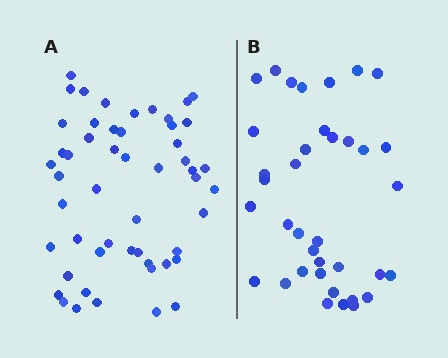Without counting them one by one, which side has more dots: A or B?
Region A (the left region) has more dots.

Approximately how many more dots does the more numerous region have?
Region A has approximately 15 more dots than region B.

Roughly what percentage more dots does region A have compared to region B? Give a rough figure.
About 40% more.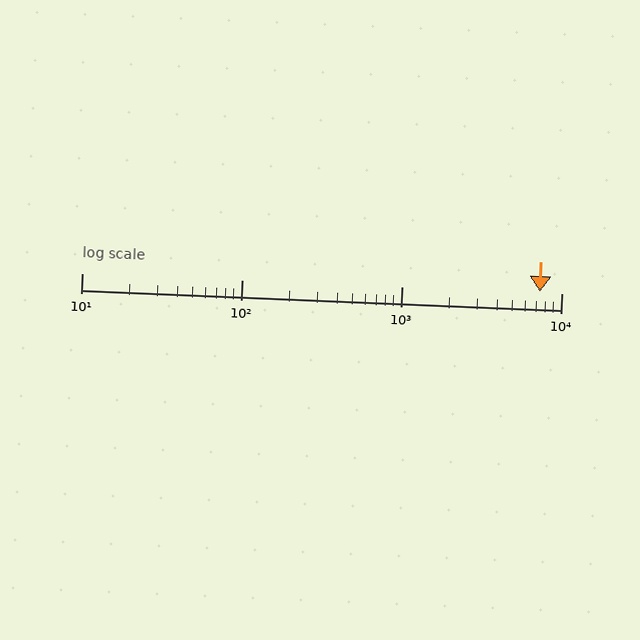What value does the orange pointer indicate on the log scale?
The pointer indicates approximately 7300.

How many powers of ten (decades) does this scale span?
The scale spans 3 decades, from 10 to 10000.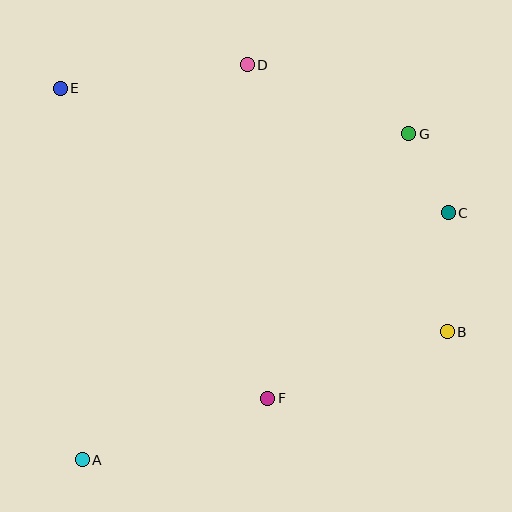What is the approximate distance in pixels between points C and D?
The distance between C and D is approximately 250 pixels.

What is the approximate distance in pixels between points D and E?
The distance between D and E is approximately 188 pixels.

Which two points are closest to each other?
Points C and G are closest to each other.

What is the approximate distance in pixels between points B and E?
The distance between B and E is approximately 457 pixels.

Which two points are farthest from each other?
Points A and G are farthest from each other.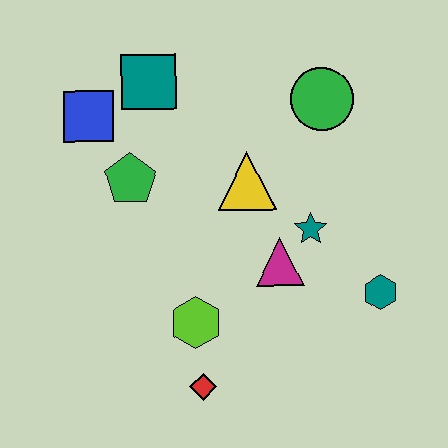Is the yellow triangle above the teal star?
Yes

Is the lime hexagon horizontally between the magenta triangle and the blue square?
Yes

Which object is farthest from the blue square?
The teal hexagon is farthest from the blue square.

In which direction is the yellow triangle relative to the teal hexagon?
The yellow triangle is to the left of the teal hexagon.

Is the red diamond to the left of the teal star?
Yes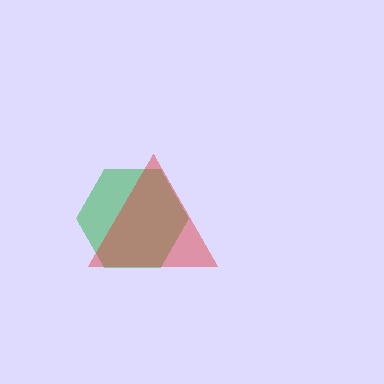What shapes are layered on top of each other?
The layered shapes are: a green hexagon, a red triangle.